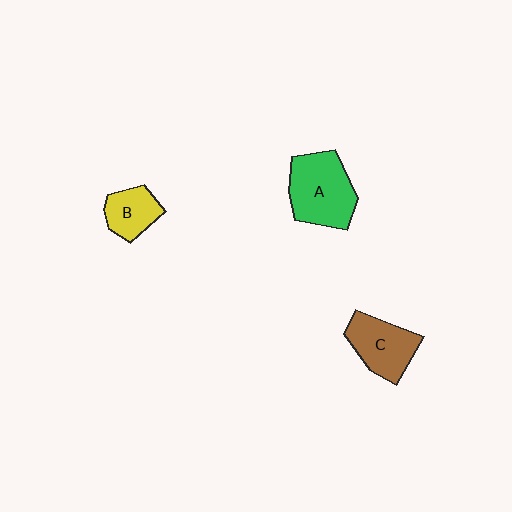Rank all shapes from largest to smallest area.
From largest to smallest: A (green), C (brown), B (yellow).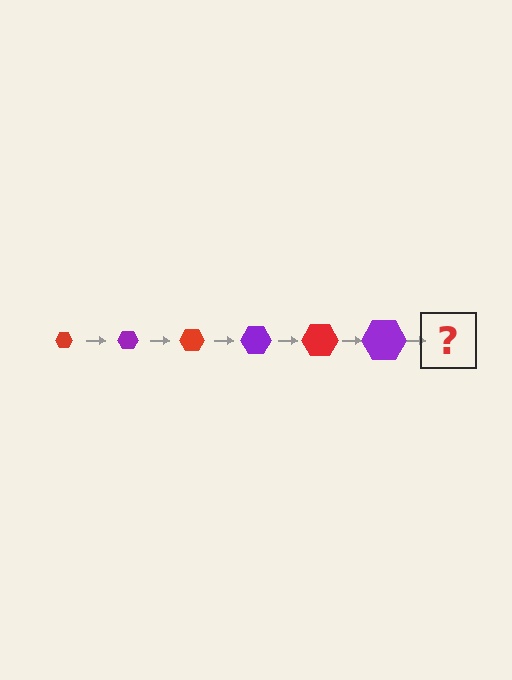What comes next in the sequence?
The next element should be a red hexagon, larger than the previous one.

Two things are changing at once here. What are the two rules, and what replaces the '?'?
The two rules are that the hexagon grows larger each step and the color cycles through red and purple. The '?' should be a red hexagon, larger than the previous one.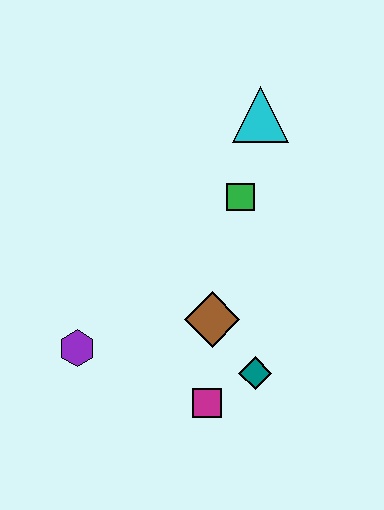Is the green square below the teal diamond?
No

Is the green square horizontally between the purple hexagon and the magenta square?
No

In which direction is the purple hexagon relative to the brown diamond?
The purple hexagon is to the left of the brown diamond.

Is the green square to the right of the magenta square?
Yes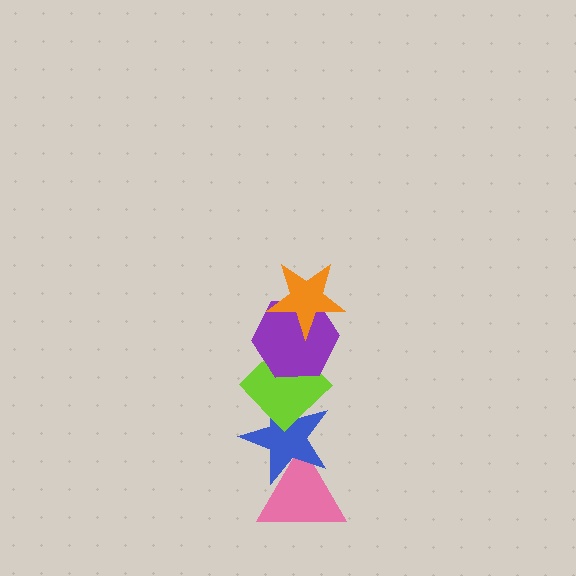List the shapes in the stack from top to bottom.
From top to bottom: the orange star, the purple hexagon, the lime diamond, the blue star, the pink triangle.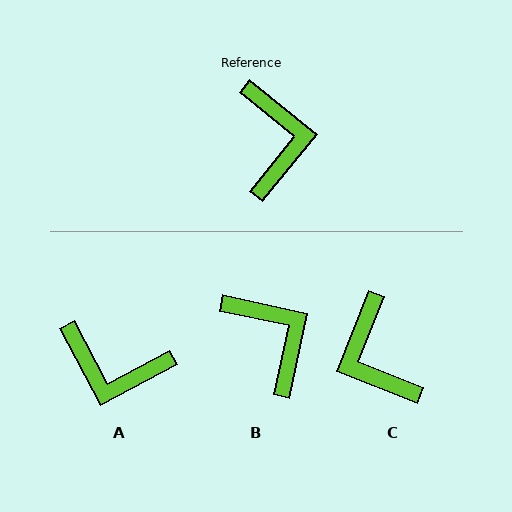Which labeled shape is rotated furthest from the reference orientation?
C, about 163 degrees away.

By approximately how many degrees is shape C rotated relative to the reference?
Approximately 163 degrees clockwise.